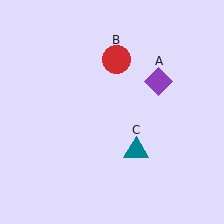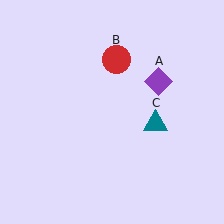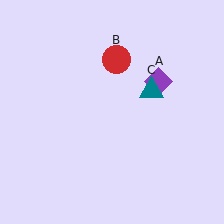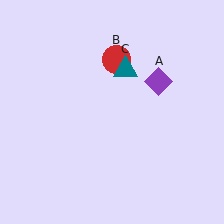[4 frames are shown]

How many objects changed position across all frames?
1 object changed position: teal triangle (object C).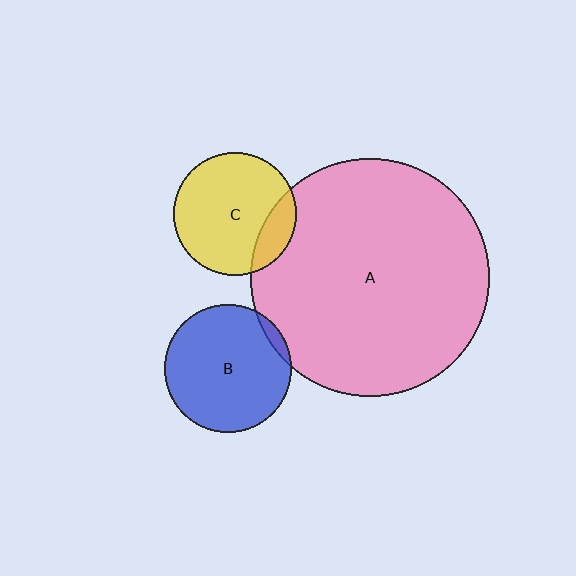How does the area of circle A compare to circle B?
Approximately 3.5 times.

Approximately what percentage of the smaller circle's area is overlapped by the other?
Approximately 5%.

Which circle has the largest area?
Circle A (pink).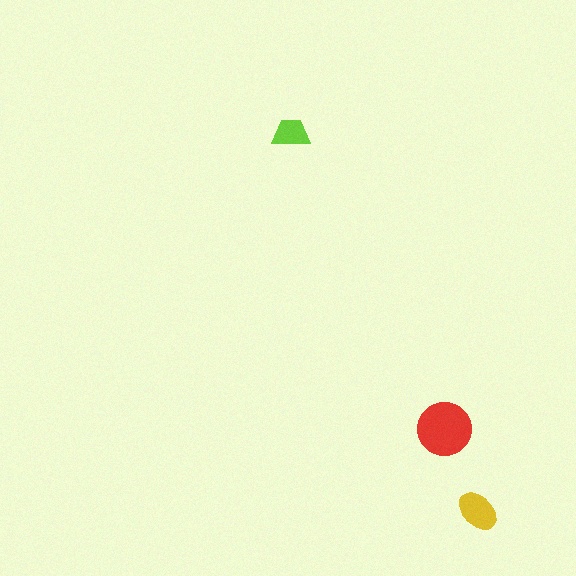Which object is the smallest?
The lime trapezoid.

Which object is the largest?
The red circle.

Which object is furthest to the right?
The yellow ellipse is rightmost.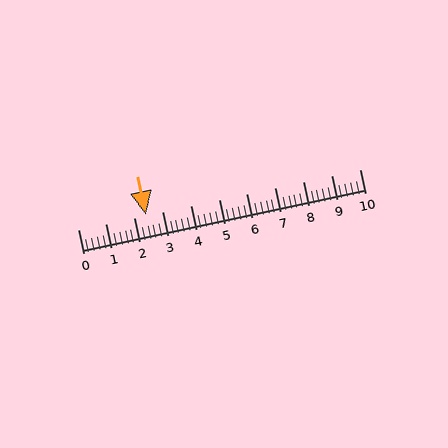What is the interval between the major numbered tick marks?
The major tick marks are spaced 1 units apart.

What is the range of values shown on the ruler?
The ruler shows values from 0 to 10.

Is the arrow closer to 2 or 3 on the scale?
The arrow is closer to 2.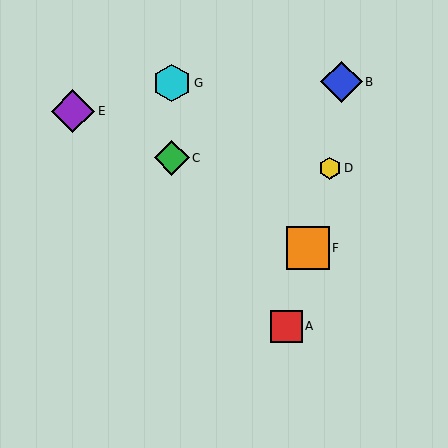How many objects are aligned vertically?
2 objects (C, G) are aligned vertically.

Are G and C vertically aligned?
Yes, both are at x≈172.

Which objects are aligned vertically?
Objects C, G are aligned vertically.